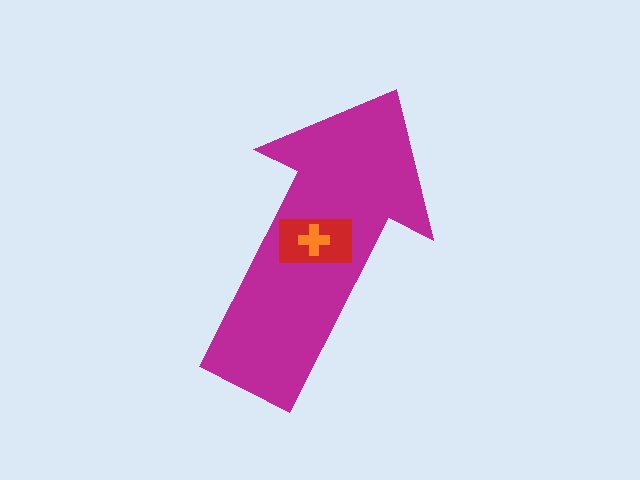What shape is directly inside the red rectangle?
The orange cross.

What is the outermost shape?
The magenta arrow.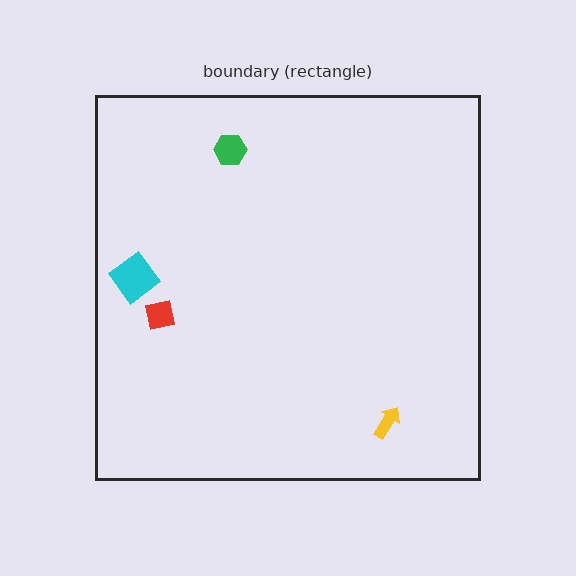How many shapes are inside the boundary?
4 inside, 0 outside.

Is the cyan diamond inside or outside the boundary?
Inside.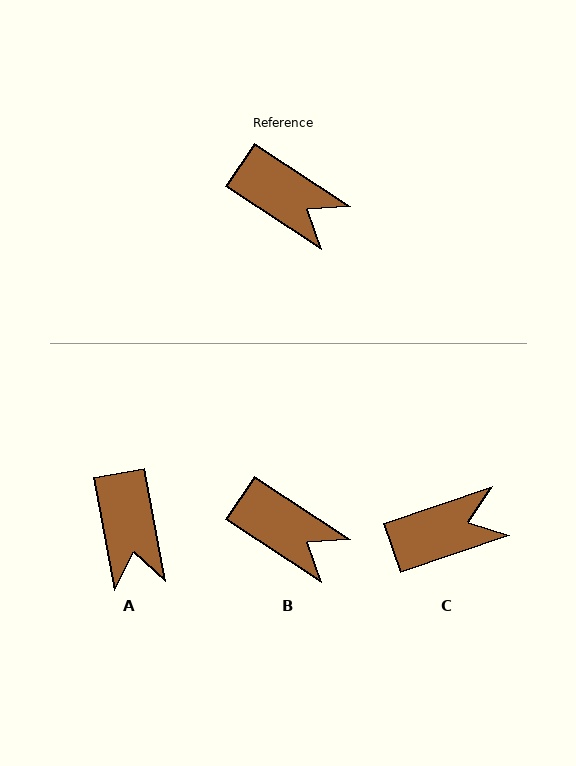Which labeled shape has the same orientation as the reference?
B.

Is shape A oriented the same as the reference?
No, it is off by about 46 degrees.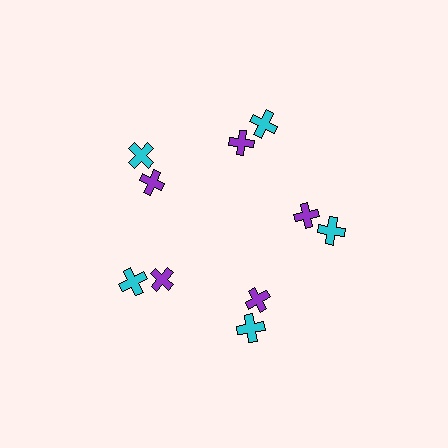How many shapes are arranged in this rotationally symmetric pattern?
There are 10 shapes, arranged in 5 groups of 2.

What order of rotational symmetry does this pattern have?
This pattern has 5-fold rotational symmetry.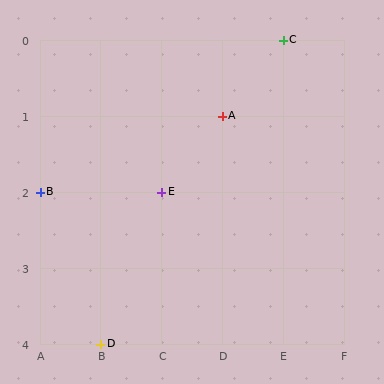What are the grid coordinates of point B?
Point B is at grid coordinates (A, 2).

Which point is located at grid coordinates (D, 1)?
Point A is at (D, 1).